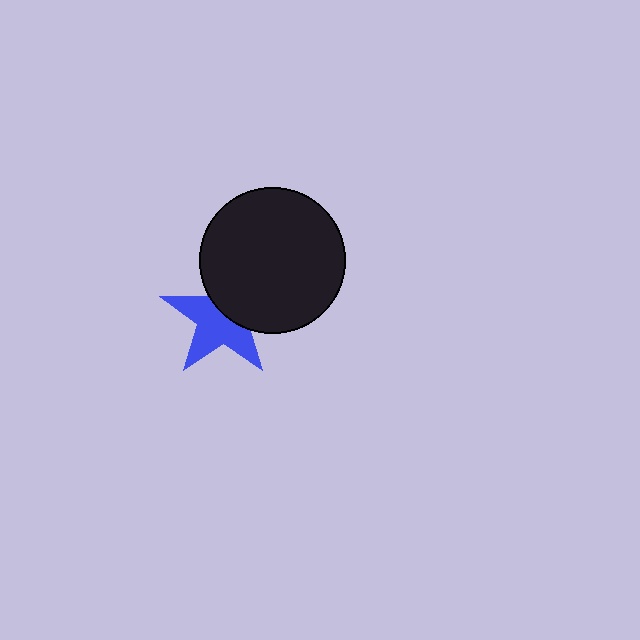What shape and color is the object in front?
The object in front is a black circle.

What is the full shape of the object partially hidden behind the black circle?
The partially hidden object is a blue star.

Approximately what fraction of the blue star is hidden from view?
Roughly 41% of the blue star is hidden behind the black circle.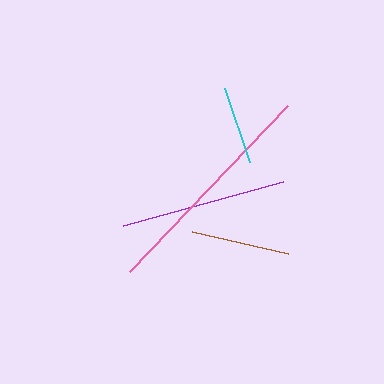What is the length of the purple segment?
The purple segment is approximately 166 pixels long.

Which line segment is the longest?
The pink line is the longest at approximately 229 pixels.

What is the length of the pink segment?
The pink segment is approximately 229 pixels long.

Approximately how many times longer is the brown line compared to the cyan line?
The brown line is approximately 1.3 times the length of the cyan line.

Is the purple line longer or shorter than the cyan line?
The purple line is longer than the cyan line.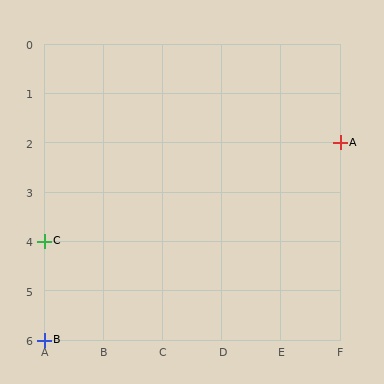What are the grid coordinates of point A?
Point A is at grid coordinates (F, 2).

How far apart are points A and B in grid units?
Points A and B are 5 columns and 4 rows apart (about 6.4 grid units diagonally).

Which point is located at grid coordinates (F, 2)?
Point A is at (F, 2).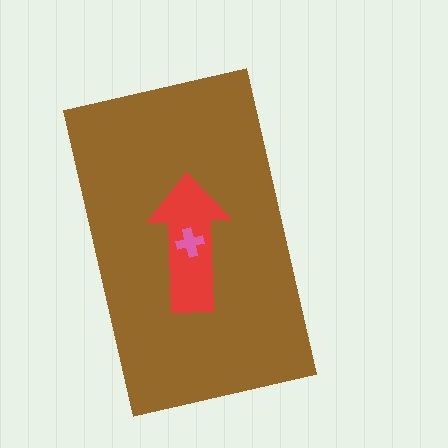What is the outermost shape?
The brown rectangle.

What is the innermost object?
The pink cross.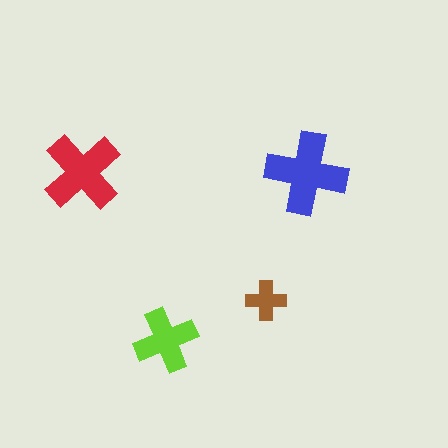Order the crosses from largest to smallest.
the blue one, the red one, the lime one, the brown one.